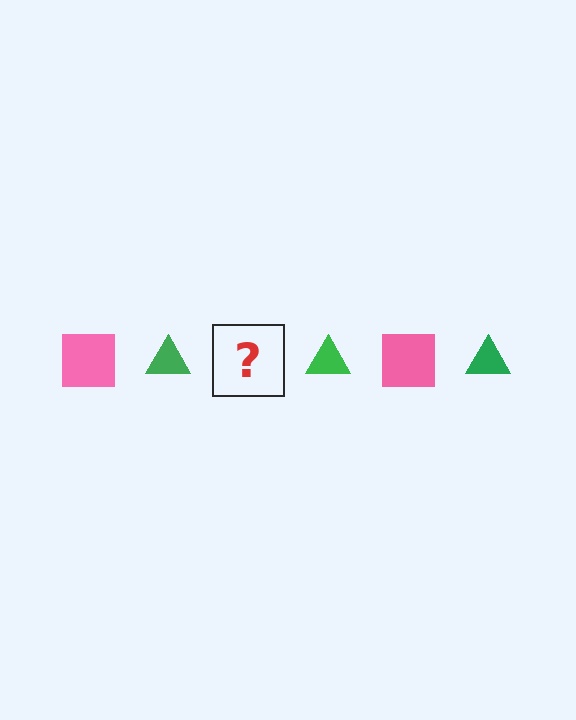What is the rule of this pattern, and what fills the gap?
The rule is that the pattern alternates between pink square and green triangle. The gap should be filled with a pink square.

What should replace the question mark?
The question mark should be replaced with a pink square.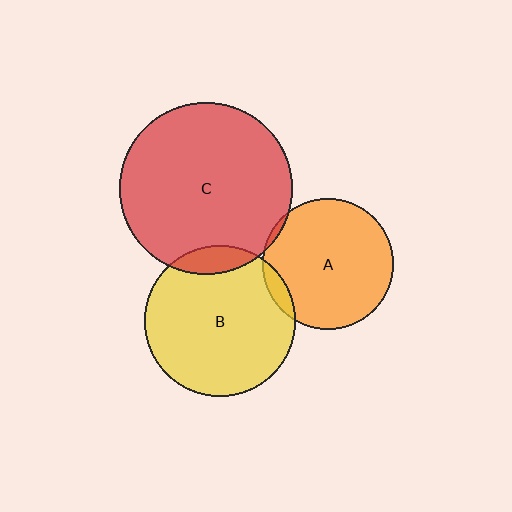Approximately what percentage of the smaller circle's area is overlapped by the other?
Approximately 5%.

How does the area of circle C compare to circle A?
Approximately 1.8 times.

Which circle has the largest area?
Circle C (red).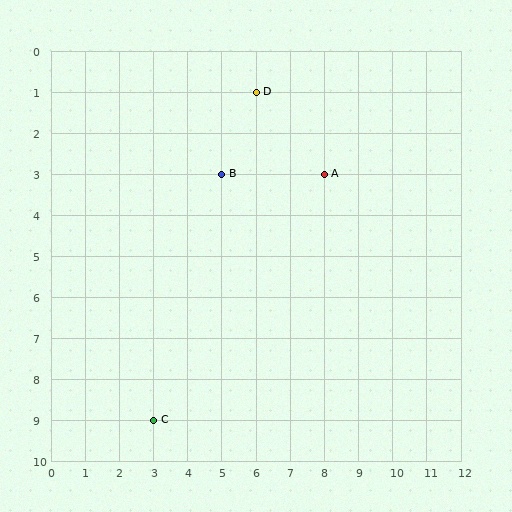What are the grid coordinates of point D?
Point D is at grid coordinates (6, 1).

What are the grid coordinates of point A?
Point A is at grid coordinates (8, 3).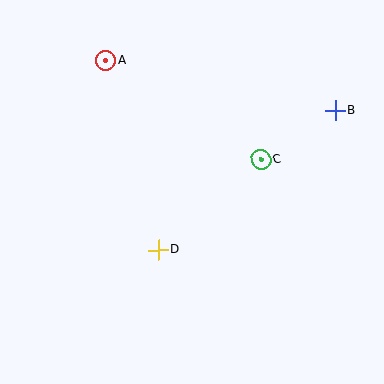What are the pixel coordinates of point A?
Point A is at (106, 61).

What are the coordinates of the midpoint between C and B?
The midpoint between C and B is at (298, 135).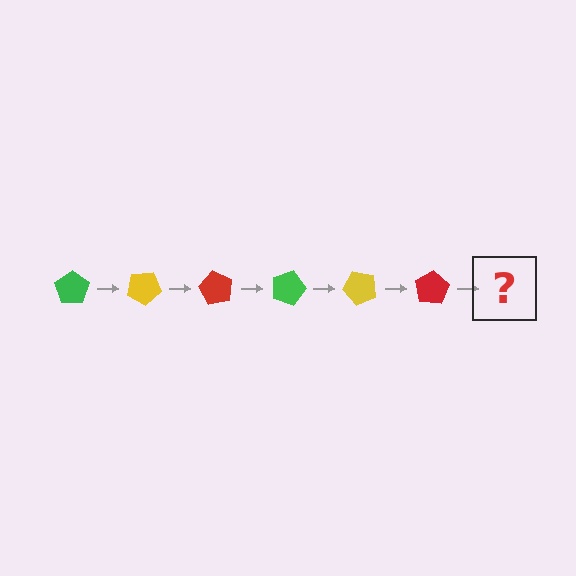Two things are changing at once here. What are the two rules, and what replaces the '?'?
The two rules are that it rotates 30 degrees each step and the color cycles through green, yellow, and red. The '?' should be a green pentagon, rotated 180 degrees from the start.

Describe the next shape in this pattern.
It should be a green pentagon, rotated 180 degrees from the start.